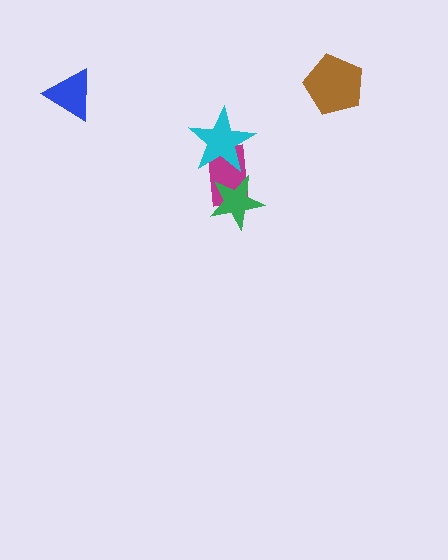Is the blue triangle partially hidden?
No, no other shape covers it.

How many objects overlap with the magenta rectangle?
2 objects overlap with the magenta rectangle.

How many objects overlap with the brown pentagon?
0 objects overlap with the brown pentagon.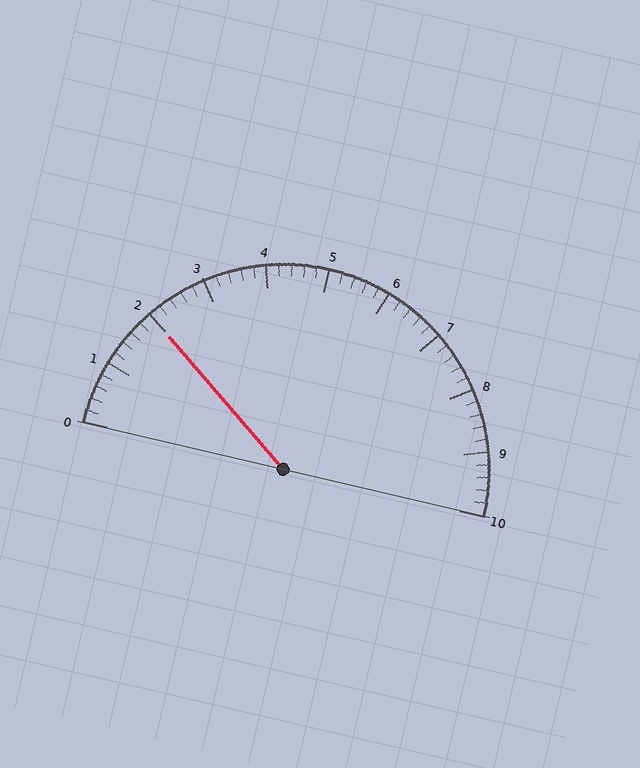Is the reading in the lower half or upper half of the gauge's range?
The reading is in the lower half of the range (0 to 10).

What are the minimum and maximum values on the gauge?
The gauge ranges from 0 to 10.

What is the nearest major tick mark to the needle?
The nearest major tick mark is 2.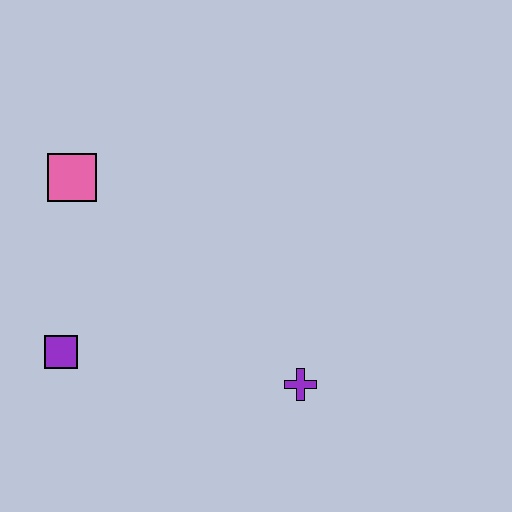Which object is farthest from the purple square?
The purple cross is farthest from the purple square.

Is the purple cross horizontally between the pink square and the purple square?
No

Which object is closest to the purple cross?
The purple square is closest to the purple cross.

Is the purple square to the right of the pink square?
No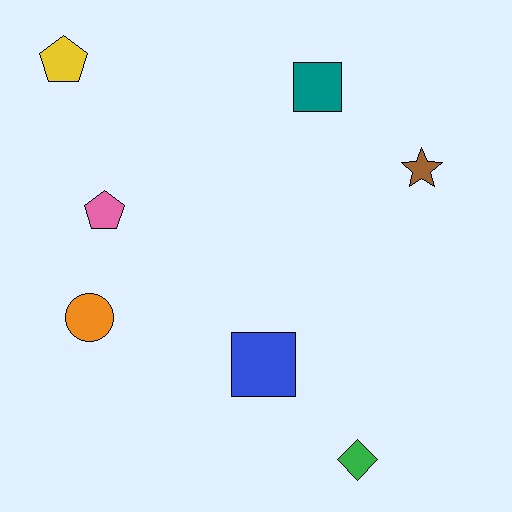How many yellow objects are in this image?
There is 1 yellow object.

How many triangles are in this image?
There are no triangles.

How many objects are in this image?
There are 7 objects.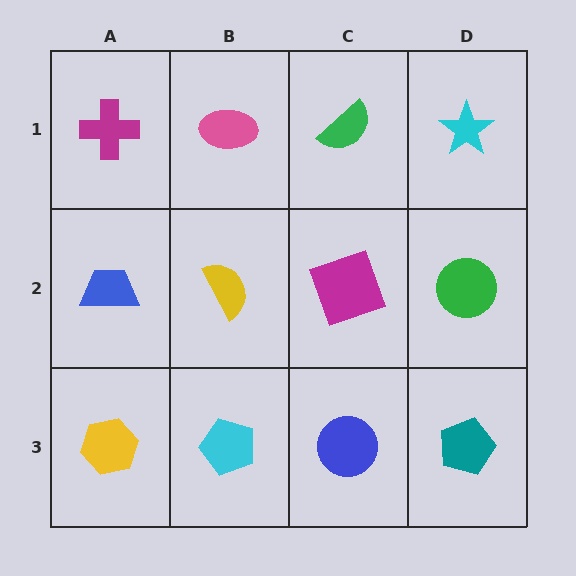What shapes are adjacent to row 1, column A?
A blue trapezoid (row 2, column A), a pink ellipse (row 1, column B).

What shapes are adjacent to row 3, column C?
A magenta square (row 2, column C), a cyan pentagon (row 3, column B), a teal pentagon (row 3, column D).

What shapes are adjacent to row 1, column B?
A yellow semicircle (row 2, column B), a magenta cross (row 1, column A), a green semicircle (row 1, column C).